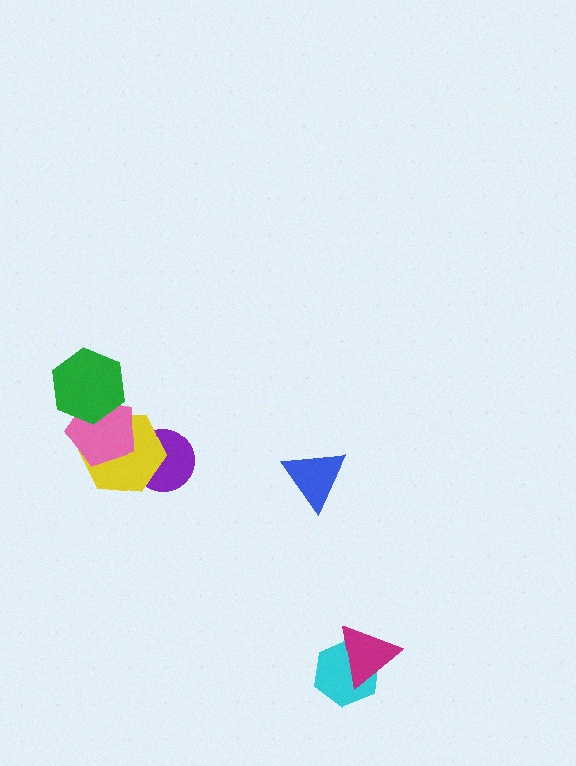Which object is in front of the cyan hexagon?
The magenta triangle is in front of the cyan hexagon.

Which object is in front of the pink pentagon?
The green hexagon is in front of the pink pentagon.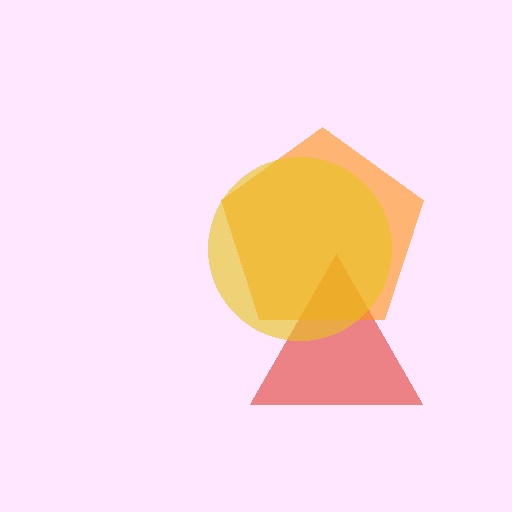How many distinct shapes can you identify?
There are 3 distinct shapes: a red triangle, an orange pentagon, a yellow circle.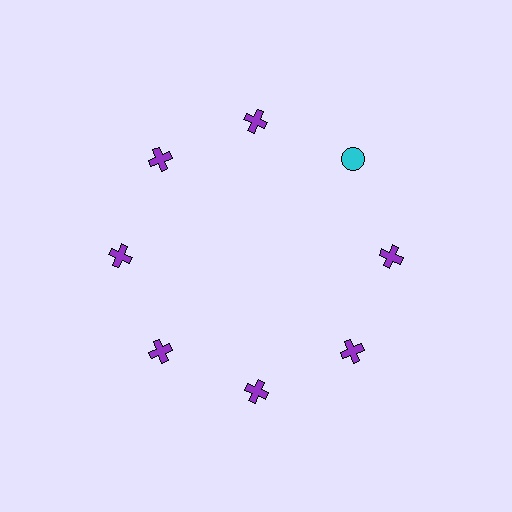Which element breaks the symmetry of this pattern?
The cyan circle at roughly the 2 o'clock position breaks the symmetry. All other shapes are purple crosses.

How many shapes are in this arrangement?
There are 8 shapes arranged in a ring pattern.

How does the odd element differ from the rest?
It differs in both color (cyan instead of purple) and shape (circle instead of cross).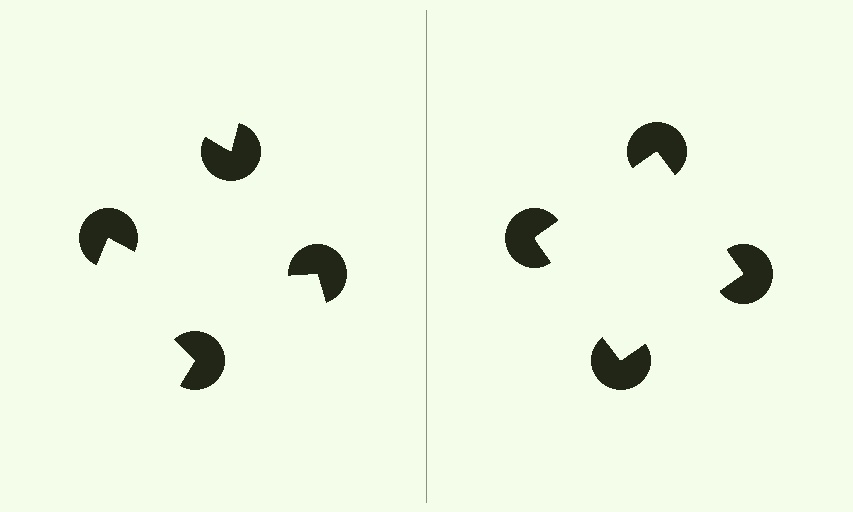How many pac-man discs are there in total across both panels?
8 — 4 on each side.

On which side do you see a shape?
An illusory square appears on the right side. On the left side the wedge cuts are rotated, so no coherent shape forms.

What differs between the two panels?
The pac-man discs are positioned identically on both sides; only the wedge orientations differ. On the right they align to a square; on the left they are misaligned.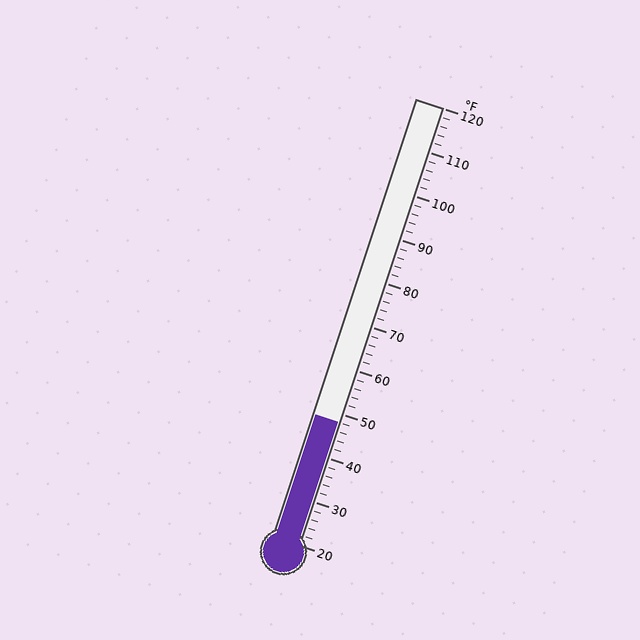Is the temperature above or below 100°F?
The temperature is below 100°F.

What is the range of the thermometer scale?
The thermometer scale ranges from 20°F to 120°F.